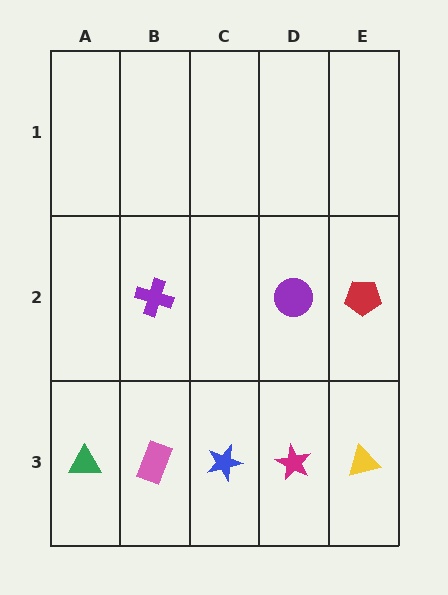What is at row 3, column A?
A green triangle.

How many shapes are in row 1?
0 shapes.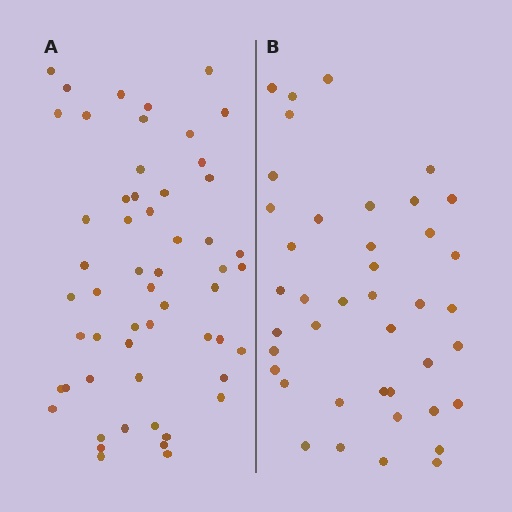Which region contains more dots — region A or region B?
Region A (the left region) has more dots.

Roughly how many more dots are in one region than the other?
Region A has approximately 15 more dots than region B.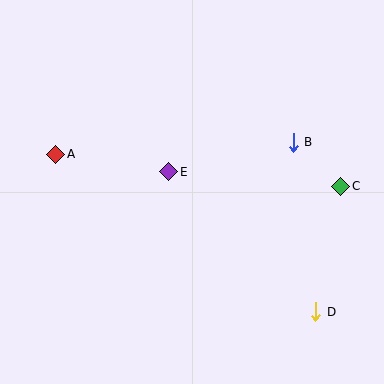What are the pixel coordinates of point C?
Point C is at (341, 186).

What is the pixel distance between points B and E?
The distance between B and E is 128 pixels.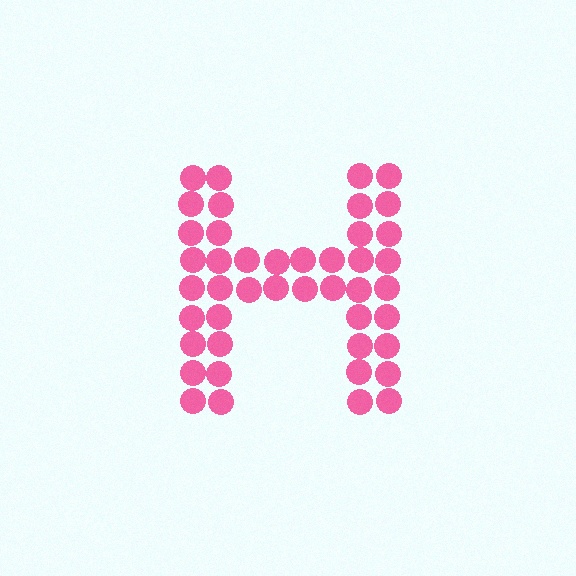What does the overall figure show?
The overall figure shows the letter H.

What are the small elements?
The small elements are circles.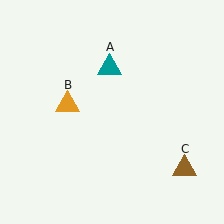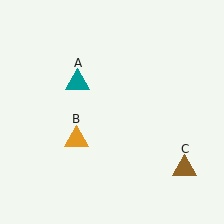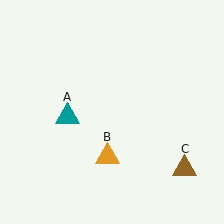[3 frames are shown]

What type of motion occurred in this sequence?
The teal triangle (object A), orange triangle (object B) rotated counterclockwise around the center of the scene.